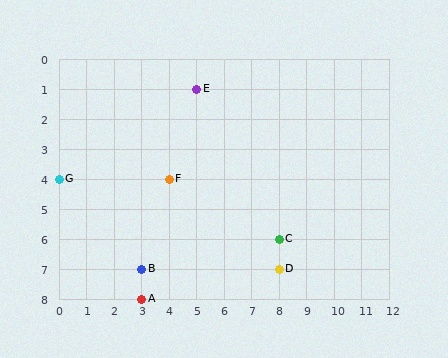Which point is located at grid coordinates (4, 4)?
Point F is at (4, 4).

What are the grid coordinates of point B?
Point B is at grid coordinates (3, 7).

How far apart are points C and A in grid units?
Points C and A are 5 columns and 2 rows apart (about 5.4 grid units diagonally).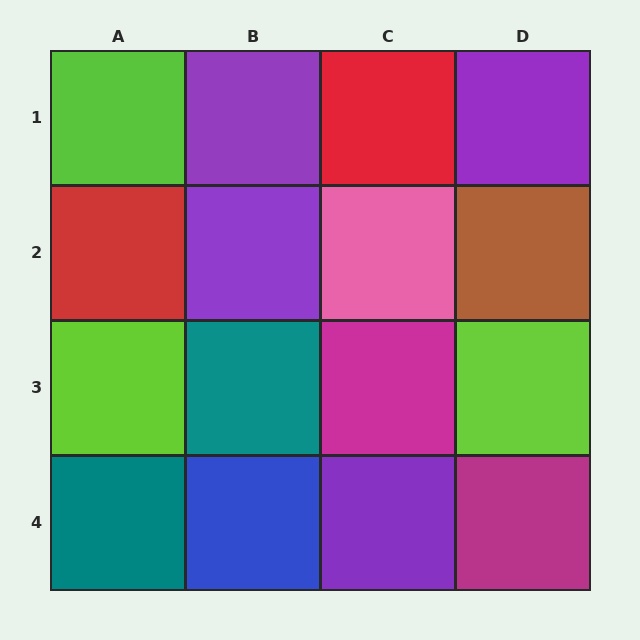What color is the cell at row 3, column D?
Lime.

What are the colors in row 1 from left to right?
Lime, purple, red, purple.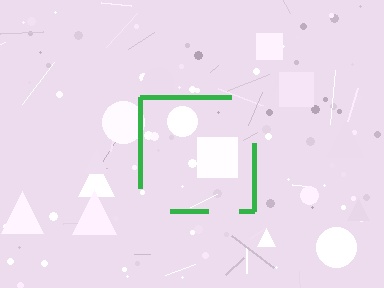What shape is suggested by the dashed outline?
The dashed outline suggests a square.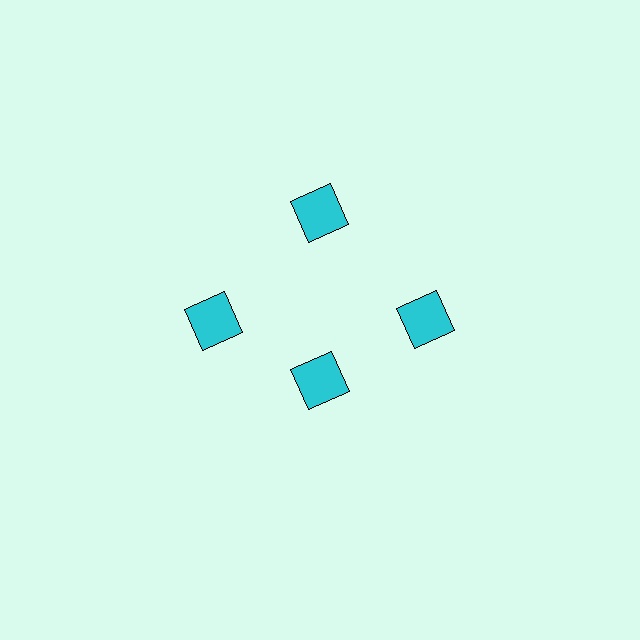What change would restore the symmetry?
The symmetry would be restored by moving it outward, back onto the ring so that all 4 squares sit at equal angles and equal distance from the center.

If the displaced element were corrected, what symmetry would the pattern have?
It would have 4-fold rotational symmetry — the pattern would map onto itself every 90 degrees.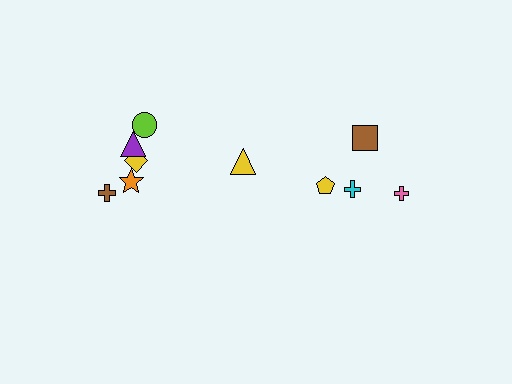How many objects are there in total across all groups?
There are 10 objects.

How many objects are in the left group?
There are 6 objects.